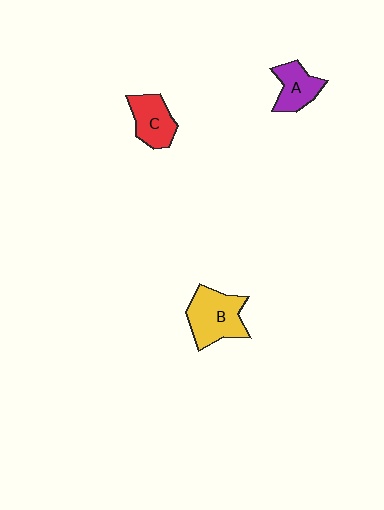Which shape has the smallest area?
Shape A (purple).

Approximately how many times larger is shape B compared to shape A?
Approximately 1.5 times.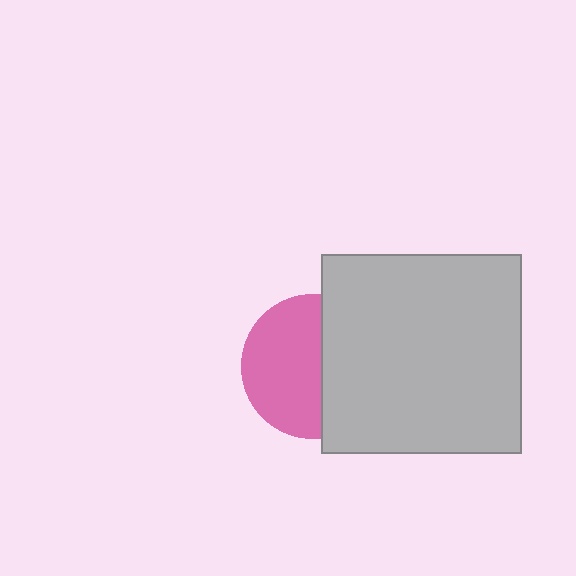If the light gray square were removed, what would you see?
You would see the complete pink circle.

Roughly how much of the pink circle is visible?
About half of it is visible (roughly 57%).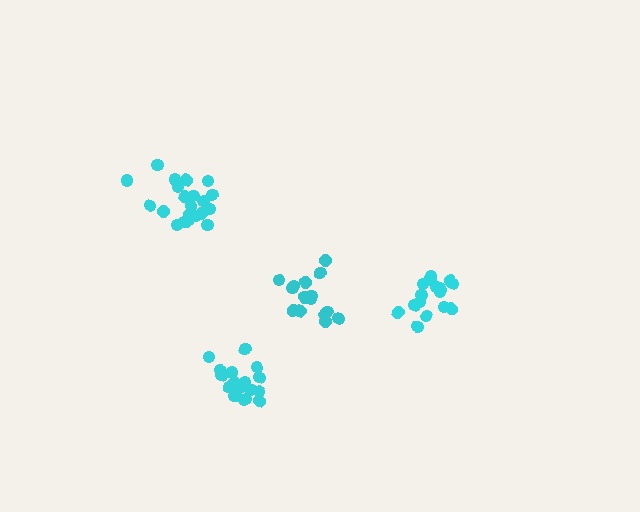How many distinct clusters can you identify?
There are 4 distinct clusters.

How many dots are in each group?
Group 1: 18 dots, Group 2: 17 dots, Group 3: 21 dots, Group 4: 15 dots (71 total).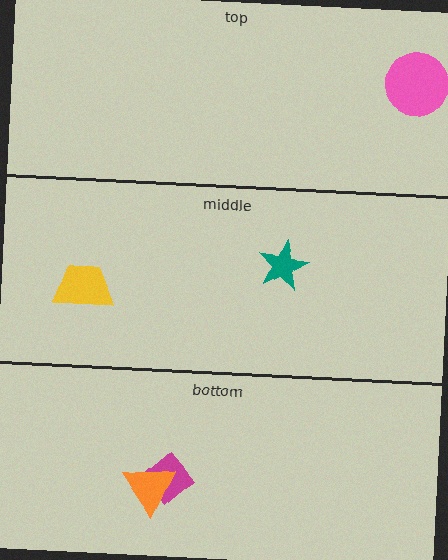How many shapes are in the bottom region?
2.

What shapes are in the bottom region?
The magenta diamond, the orange triangle.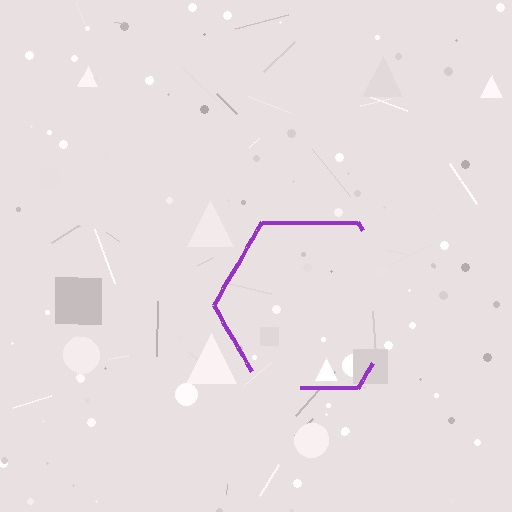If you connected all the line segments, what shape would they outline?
They would outline a hexagon.